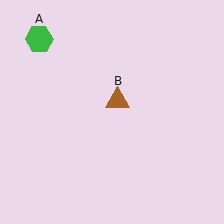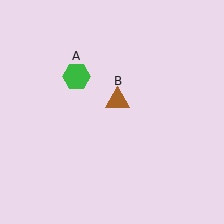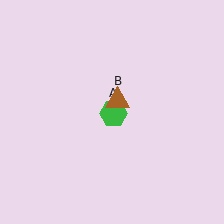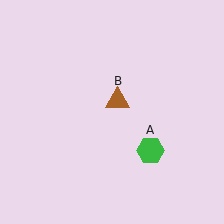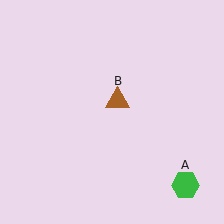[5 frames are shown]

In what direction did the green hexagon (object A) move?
The green hexagon (object A) moved down and to the right.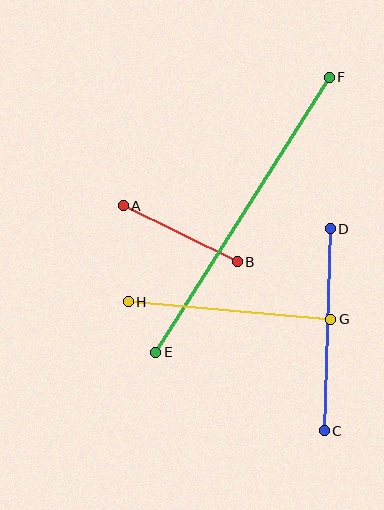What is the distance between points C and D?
The distance is approximately 202 pixels.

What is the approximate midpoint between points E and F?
The midpoint is at approximately (243, 215) pixels.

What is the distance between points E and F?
The distance is approximately 325 pixels.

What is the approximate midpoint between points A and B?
The midpoint is at approximately (180, 234) pixels.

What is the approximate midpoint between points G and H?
The midpoint is at approximately (230, 310) pixels.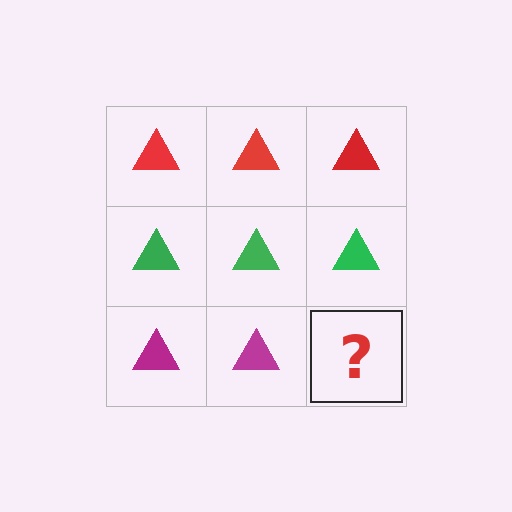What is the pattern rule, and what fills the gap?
The rule is that each row has a consistent color. The gap should be filled with a magenta triangle.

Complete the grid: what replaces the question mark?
The question mark should be replaced with a magenta triangle.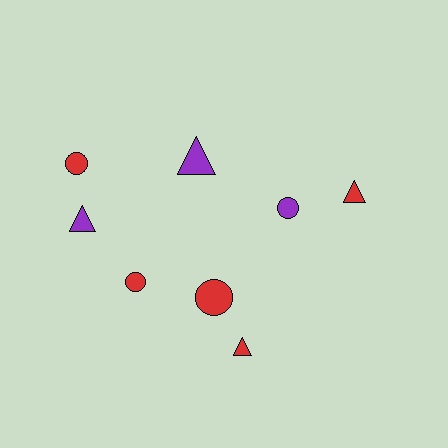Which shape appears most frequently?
Circle, with 4 objects.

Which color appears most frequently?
Red, with 5 objects.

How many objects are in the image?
There are 8 objects.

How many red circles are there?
There are 3 red circles.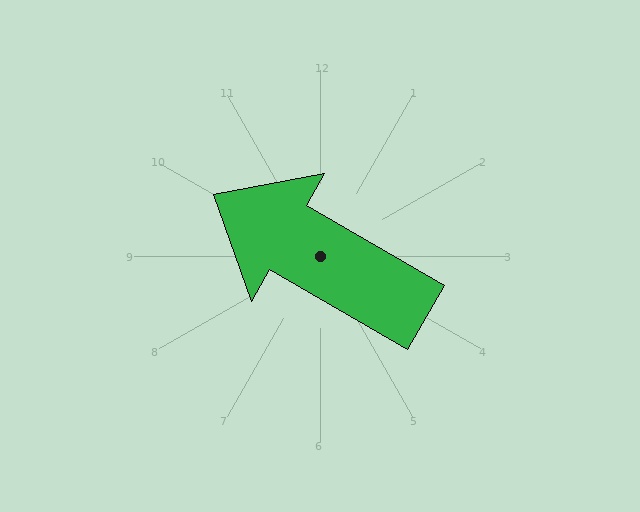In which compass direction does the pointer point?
Northwest.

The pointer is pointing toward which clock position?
Roughly 10 o'clock.